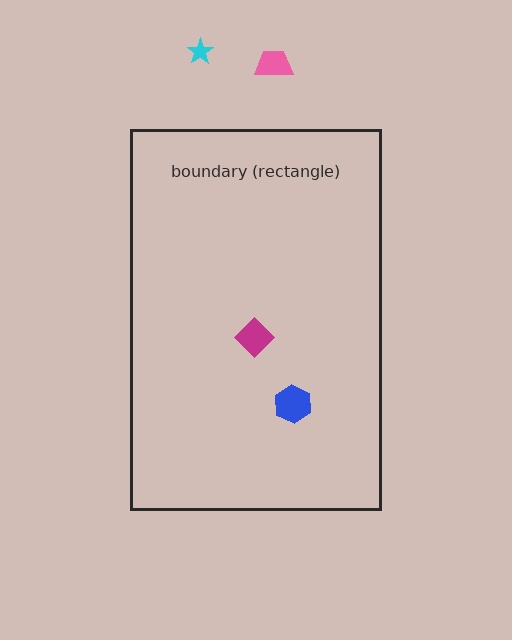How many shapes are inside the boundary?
2 inside, 2 outside.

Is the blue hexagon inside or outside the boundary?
Inside.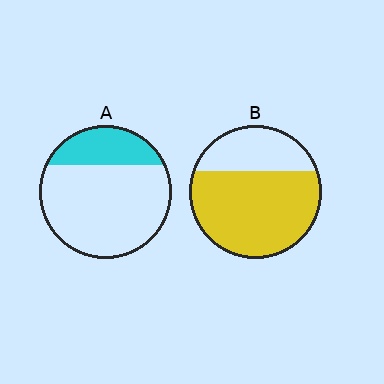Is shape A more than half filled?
No.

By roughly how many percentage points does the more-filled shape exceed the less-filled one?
By roughly 45 percentage points (B over A).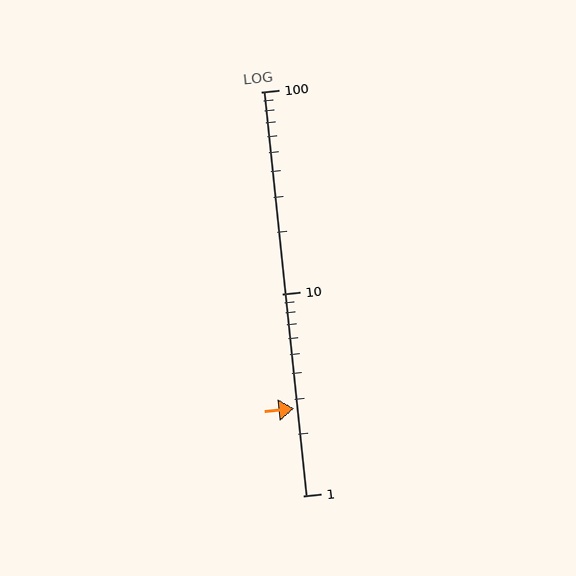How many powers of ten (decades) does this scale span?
The scale spans 2 decades, from 1 to 100.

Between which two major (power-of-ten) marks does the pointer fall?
The pointer is between 1 and 10.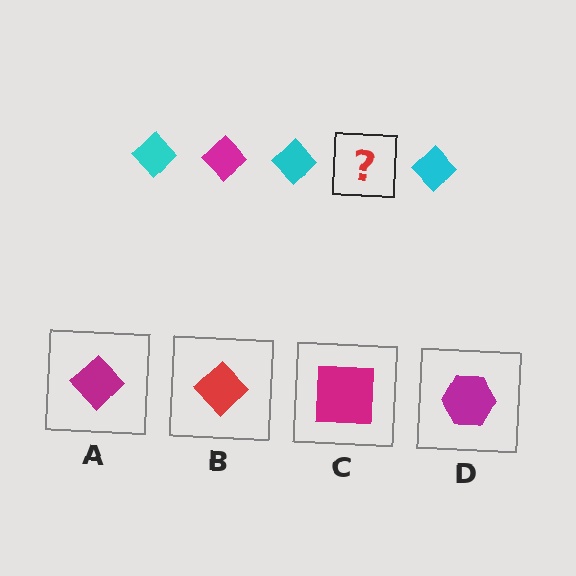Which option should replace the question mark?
Option A.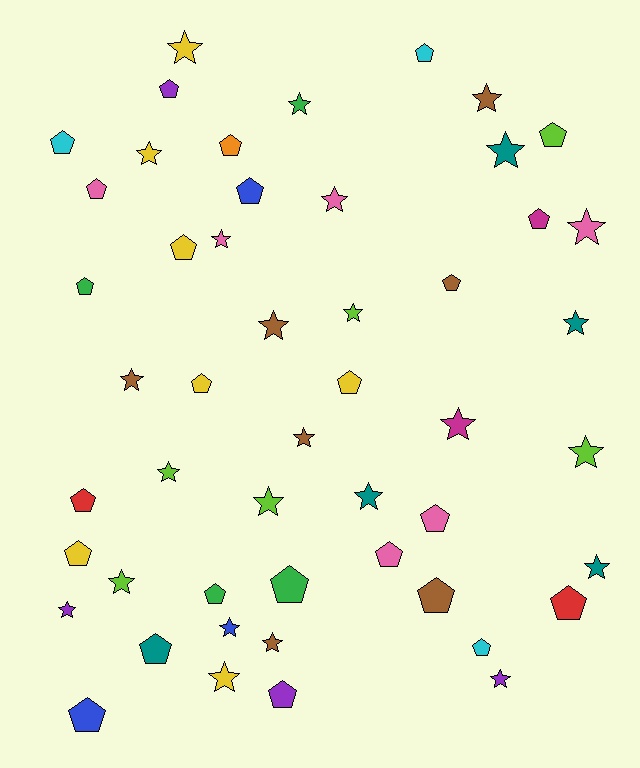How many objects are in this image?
There are 50 objects.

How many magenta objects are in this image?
There are 2 magenta objects.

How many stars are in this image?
There are 25 stars.